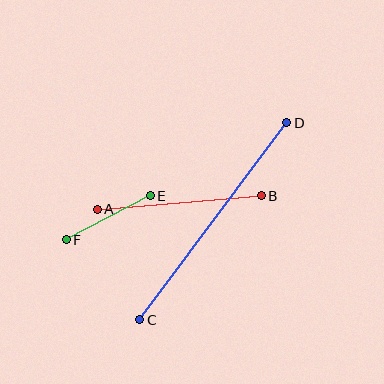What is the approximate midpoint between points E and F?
The midpoint is at approximately (108, 218) pixels.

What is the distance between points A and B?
The distance is approximately 165 pixels.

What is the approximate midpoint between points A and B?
The midpoint is at approximately (179, 202) pixels.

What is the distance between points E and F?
The distance is approximately 95 pixels.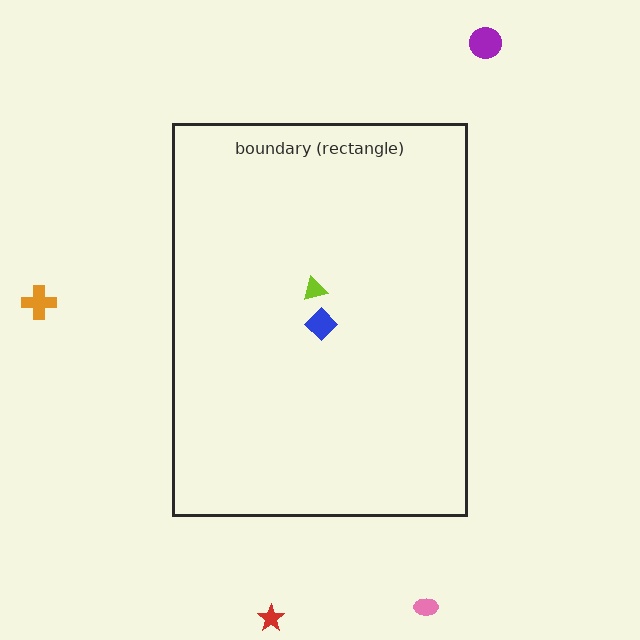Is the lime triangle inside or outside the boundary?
Inside.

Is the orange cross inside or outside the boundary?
Outside.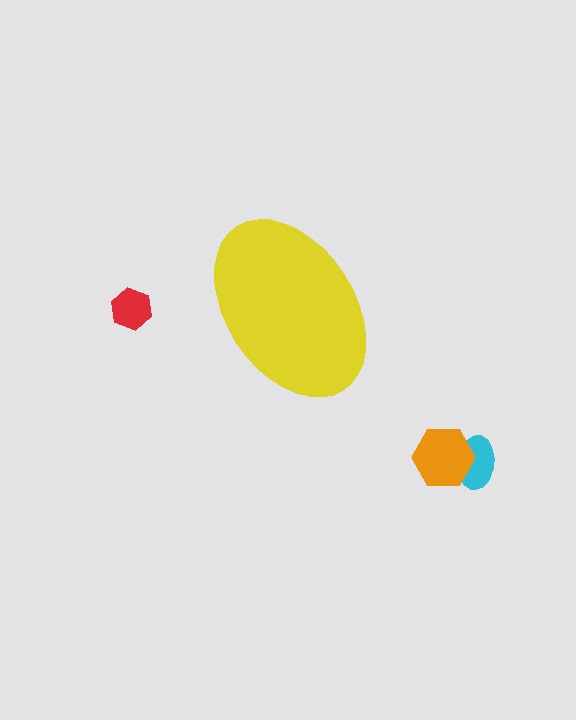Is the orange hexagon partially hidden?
No, the orange hexagon is fully visible.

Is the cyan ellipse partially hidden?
No, the cyan ellipse is fully visible.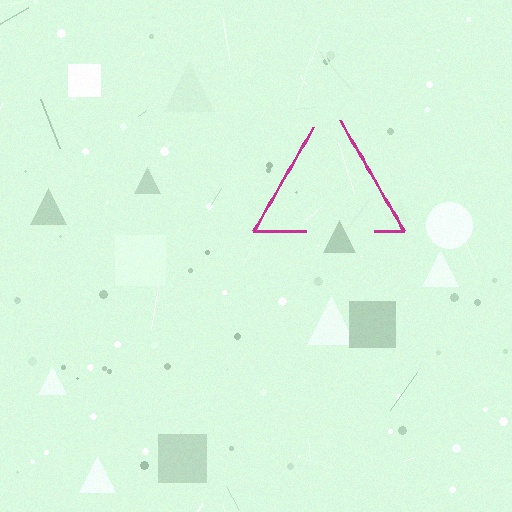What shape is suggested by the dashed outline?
The dashed outline suggests a triangle.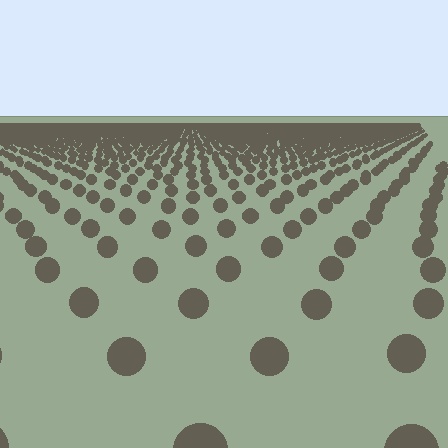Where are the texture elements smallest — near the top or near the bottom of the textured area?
Near the top.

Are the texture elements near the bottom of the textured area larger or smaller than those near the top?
Larger. Near the bottom, elements are closer to the viewer and appear at a bigger on-screen size.